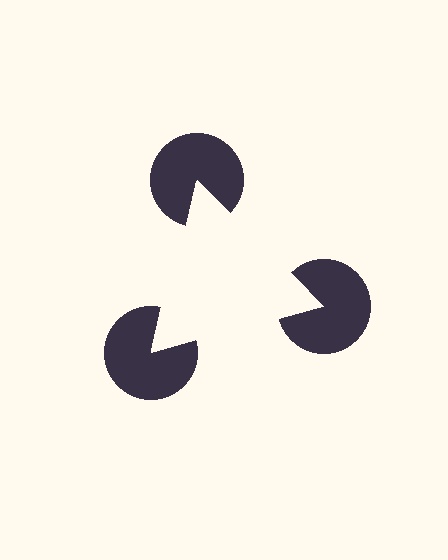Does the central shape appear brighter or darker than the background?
It typically appears slightly brighter than the background, even though no actual brightness change is drawn.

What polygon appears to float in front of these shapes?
An illusory triangle — its edges are inferred from the aligned wedge cuts in the pac-man discs, not physically drawn.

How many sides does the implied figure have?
3 sides.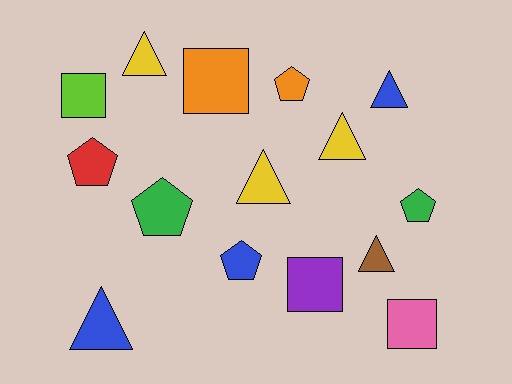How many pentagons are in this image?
There are 5 pentagons.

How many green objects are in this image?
There are 2 green objects.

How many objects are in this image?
There are 15 objects.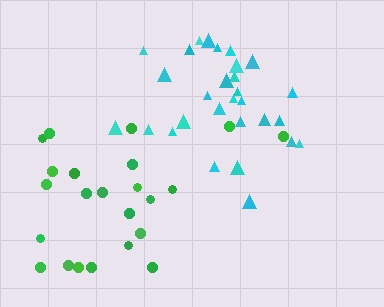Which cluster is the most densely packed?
Cyan.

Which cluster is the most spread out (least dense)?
Green.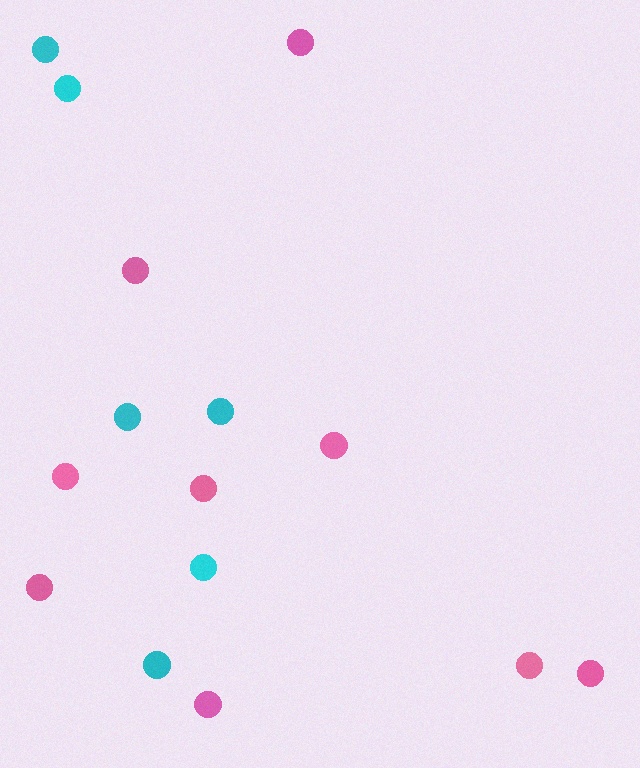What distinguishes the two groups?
There are 2 groups: one group of cyan circles (6) and one group of pink circles (9).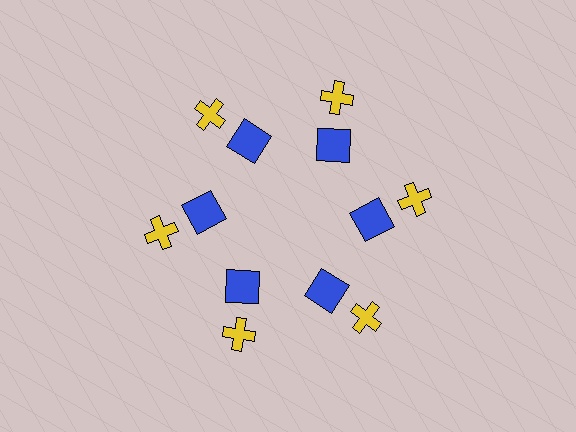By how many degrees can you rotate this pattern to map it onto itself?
The pattern maps onto itself every 60 degrees of rotation.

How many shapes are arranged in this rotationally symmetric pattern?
There are 12 shapes, arranged in 6 groups of 2.